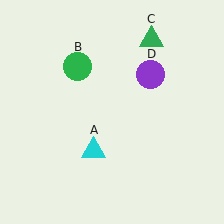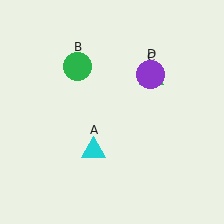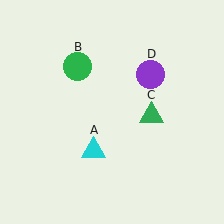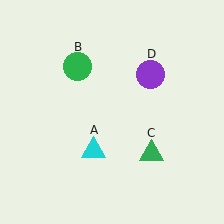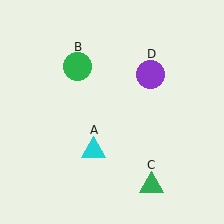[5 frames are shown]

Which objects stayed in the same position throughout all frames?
Cyan triangle (object A) and green circle (object B) and purple circle (object D) remained stationary.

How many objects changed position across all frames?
1 object changed position: green triangle (object C).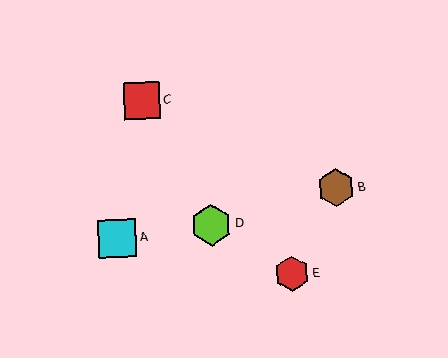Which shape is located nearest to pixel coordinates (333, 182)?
The brown hexagon (labeled B) at (336, 188) is nearest to that location.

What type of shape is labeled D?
Shape D is a lime hexagon.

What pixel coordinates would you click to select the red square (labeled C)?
Click at (142, 101) to select the red square C.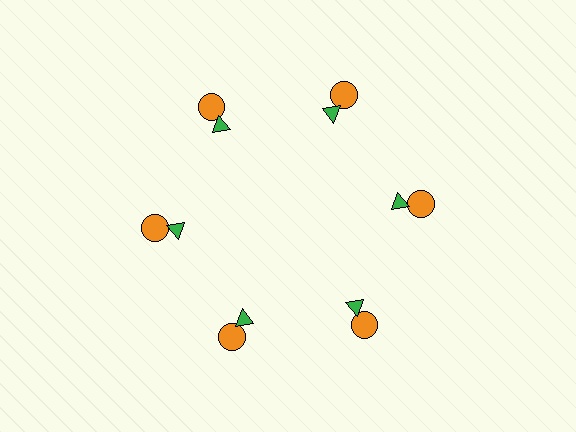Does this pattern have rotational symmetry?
Yes, this pattern has 6-fold rotational symmetry. It looks the same after rotating 60 degrees around the center.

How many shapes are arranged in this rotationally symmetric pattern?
There are 12 shapes, arranged in 6 groups of 2.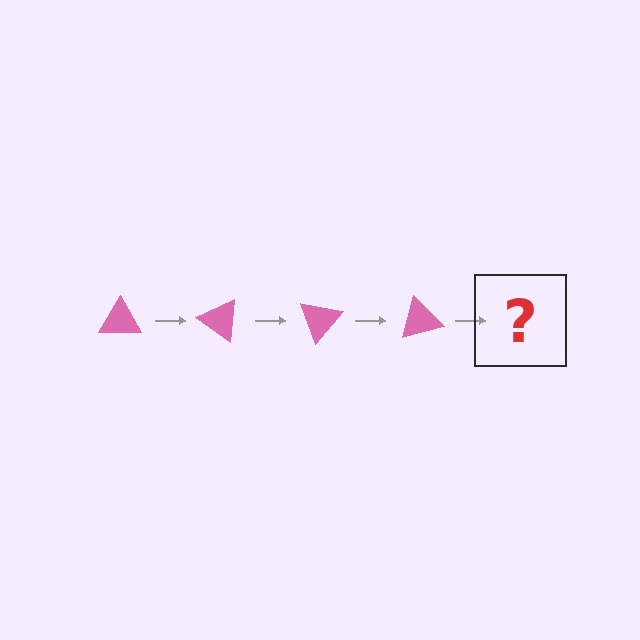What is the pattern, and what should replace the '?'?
The pattern is that the triangle rotates 35 degrees each step. The '?' should be a pink triangle rotated 140 degrees.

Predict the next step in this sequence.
The next step is a pink triangle rotated 140 degrees.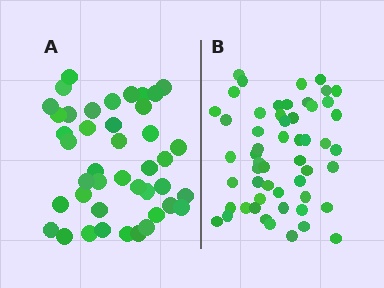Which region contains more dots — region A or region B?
Region B (the right region) has more dots.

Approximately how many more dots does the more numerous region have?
Region B has roughly 12 or so more dots than region A.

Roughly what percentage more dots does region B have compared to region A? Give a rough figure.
About 30% more.